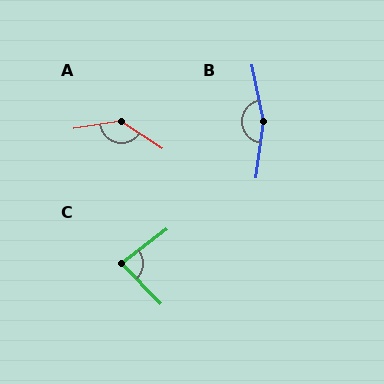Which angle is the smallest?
C, at approximately 83 degrees.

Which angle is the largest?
B, at approximately 160 degrees.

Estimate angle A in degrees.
Approximately 139 degrees.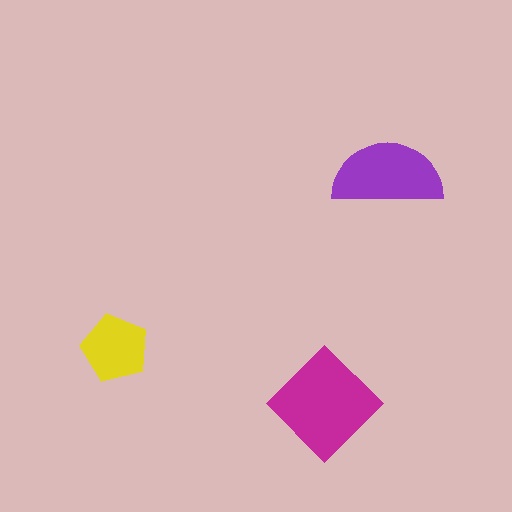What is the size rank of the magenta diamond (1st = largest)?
1st.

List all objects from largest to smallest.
The magenta diamond, the purple semicircle, the yellow pentagon.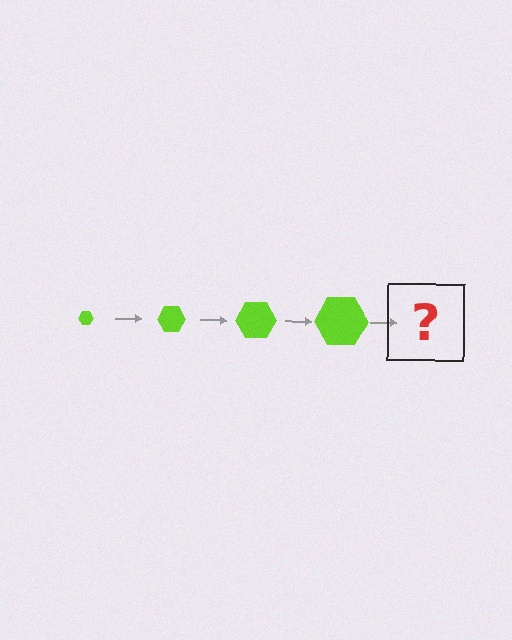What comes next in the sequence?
The next element should be a lime hexagon, larger than the previous one.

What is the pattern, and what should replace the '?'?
The pattern is that the hexagon gets progressively larger each step. The '?' should be a lime hexagon, larger than the previous one.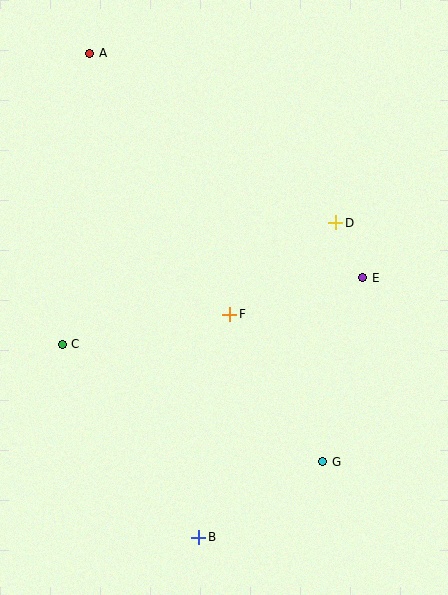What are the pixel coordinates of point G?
Point G is at (323, 462).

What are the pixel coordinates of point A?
Point A is at (90, 53).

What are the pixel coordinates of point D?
Point D is at (336, 223).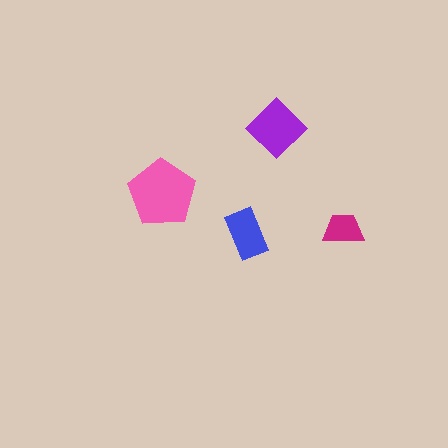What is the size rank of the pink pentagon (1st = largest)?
1st.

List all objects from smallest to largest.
The magenta trapezoid, the blue rectangle, the purple diamond, the pink pentagon.